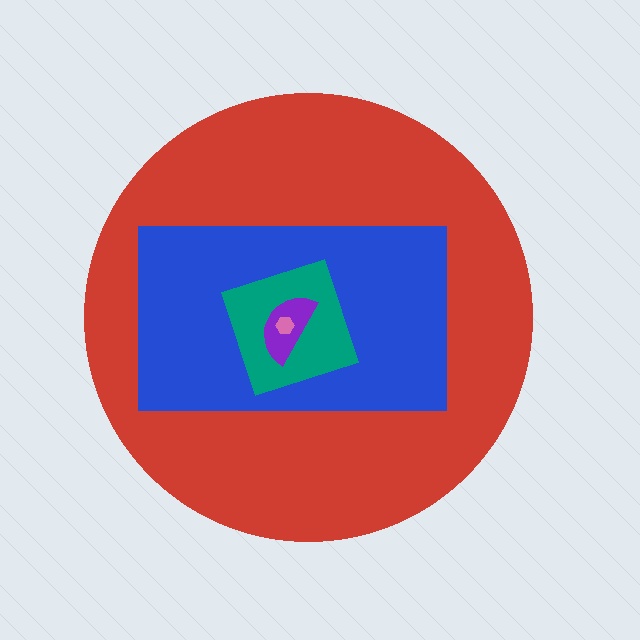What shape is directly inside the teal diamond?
The purple semicircle.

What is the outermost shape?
The red circle.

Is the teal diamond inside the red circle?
Yes.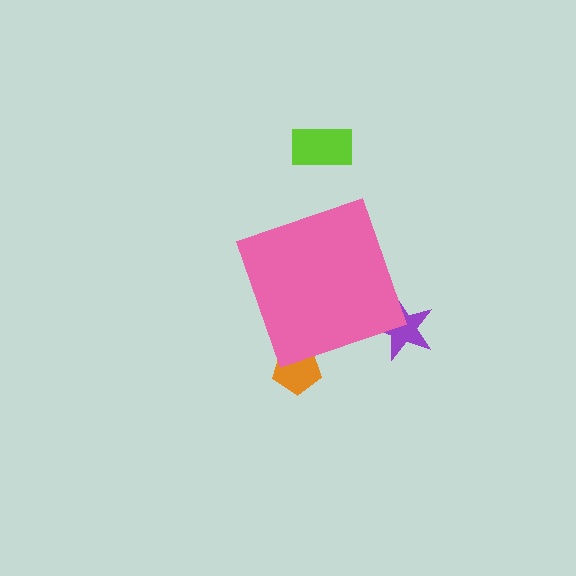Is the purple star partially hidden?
Yes, the purple star is partially hidden behind the pink diamond.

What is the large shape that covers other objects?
A pink diamond.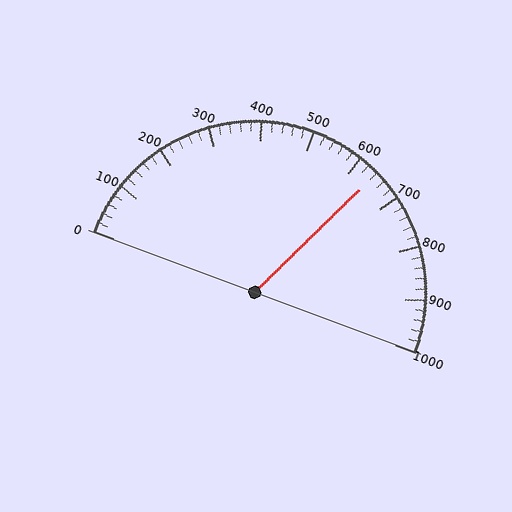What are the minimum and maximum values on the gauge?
The gauge ranges from 0 to 1000.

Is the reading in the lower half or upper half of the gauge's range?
The reading is in the upper half of the range (0 to 1000).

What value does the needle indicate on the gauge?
The needle indicates approximately 640.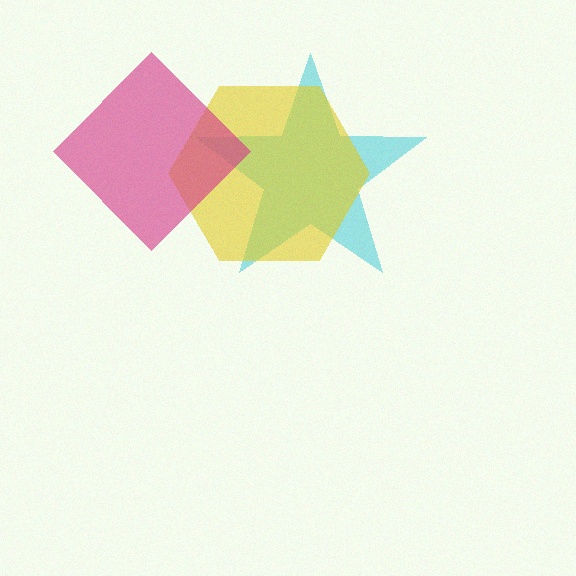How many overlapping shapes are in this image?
There are 3 overlapping shapes in the image.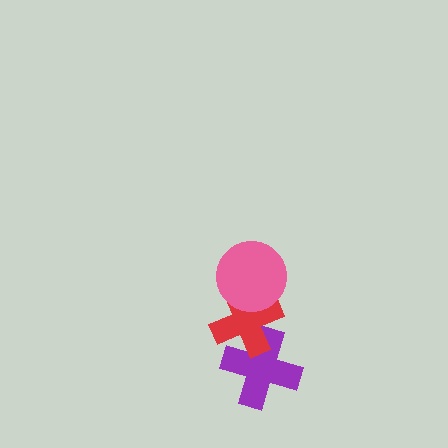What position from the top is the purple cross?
The purple cross is 3rd from the top.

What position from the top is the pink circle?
The pink circle is 1st from the top.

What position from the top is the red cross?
The red cross is 2nd from the top.